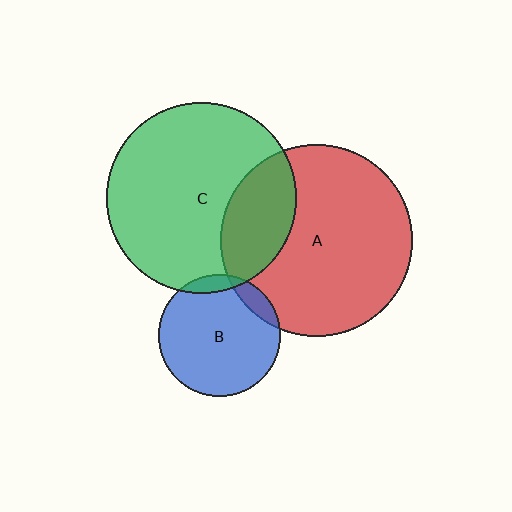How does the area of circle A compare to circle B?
Approximately 2.5 times.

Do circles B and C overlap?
Yes.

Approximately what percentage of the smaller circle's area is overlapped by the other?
Approximately 5%.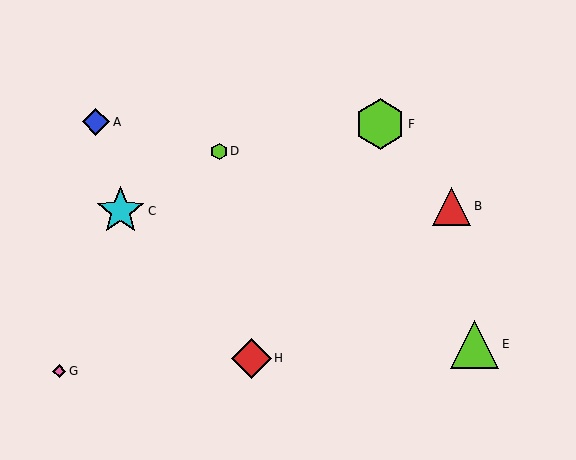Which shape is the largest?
The lime hexagon (labeled F) is the largest.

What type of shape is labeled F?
Shape F is a lime hexagon.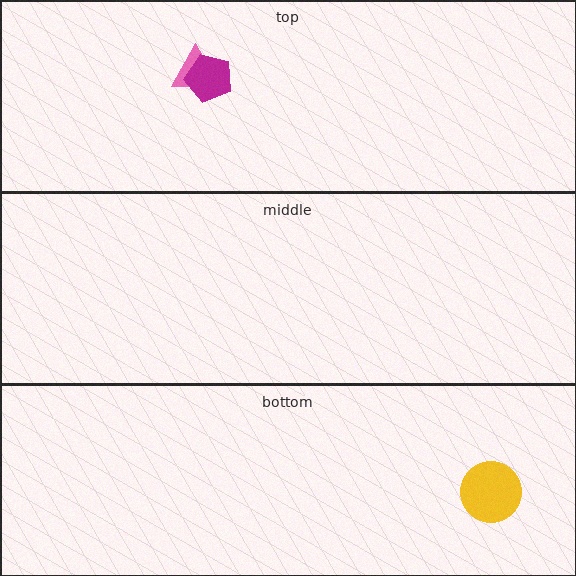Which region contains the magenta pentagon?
The top region.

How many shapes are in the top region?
2.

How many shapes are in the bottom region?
1.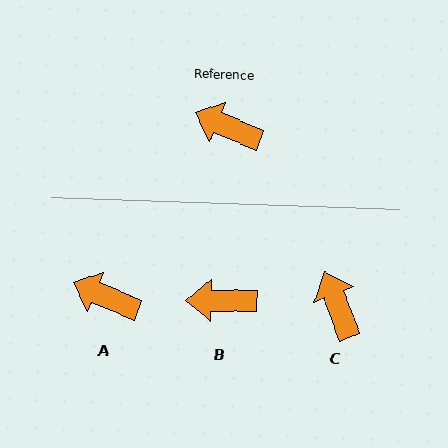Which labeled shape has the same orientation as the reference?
A.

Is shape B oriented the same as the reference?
No, it is off by about 22 degrees.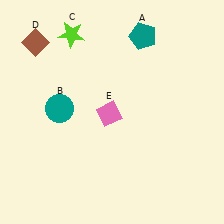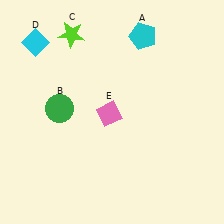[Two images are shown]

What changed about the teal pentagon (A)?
In Image 1, A is teal. In Image 2, it changed to cyan.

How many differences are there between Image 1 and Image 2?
There are 3 differences between the two images.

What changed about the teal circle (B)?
In Image 1, B is teal. In Image 2, it changed to green.